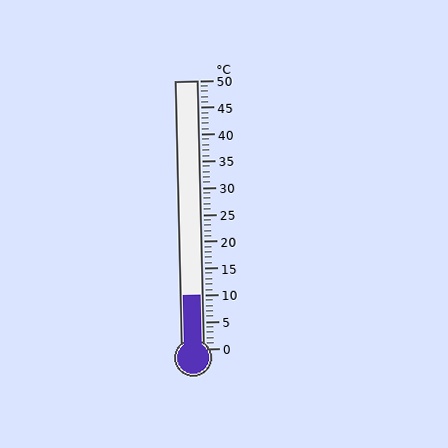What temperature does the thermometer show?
The thermometer shows approximately 10°C.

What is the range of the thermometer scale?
The thermometer scale ranges from 0°C to 50°C.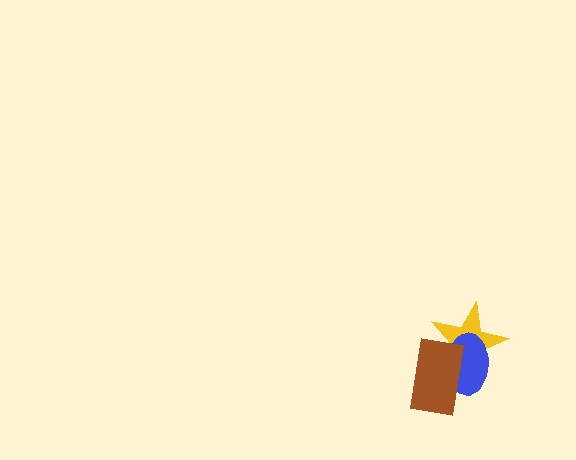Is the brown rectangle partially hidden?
No, no other shape covers it.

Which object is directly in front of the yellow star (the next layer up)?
The blue ellipse is directly in front of the yellow star.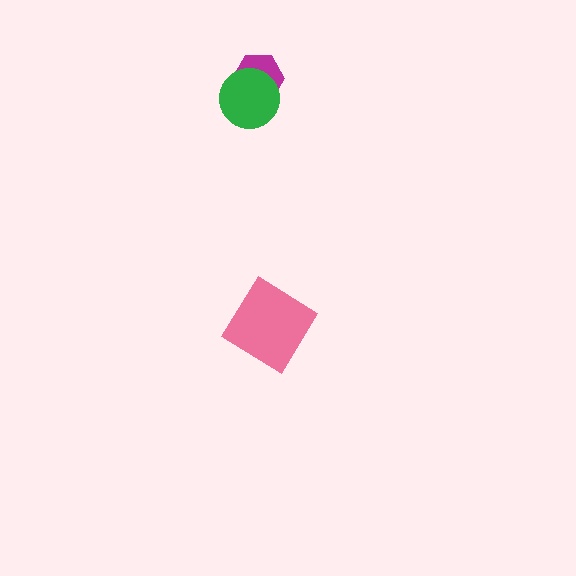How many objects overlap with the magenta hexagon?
1 object overlaps with the magenta hexagon.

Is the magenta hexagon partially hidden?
Yes, it is partially covered by another shape.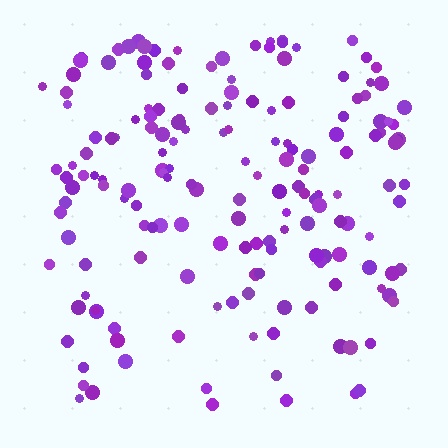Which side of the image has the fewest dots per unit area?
The bottom.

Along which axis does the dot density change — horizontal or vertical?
Vertical.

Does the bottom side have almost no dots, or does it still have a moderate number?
Still a moderate number, just noticeably fewer than the top.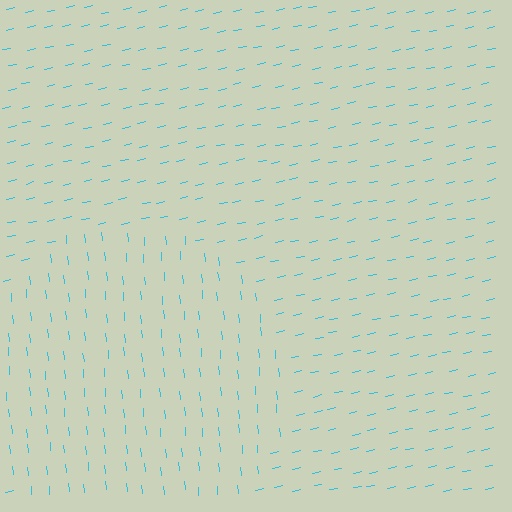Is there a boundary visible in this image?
Yes, there is a texture boundary formed by a change in line orientation.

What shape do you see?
I see a circle.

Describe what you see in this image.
The image is filled with small cyan line segments. A circle region in the image has lines oriented differently from the surrounding lines, creating a visible texture boundary.